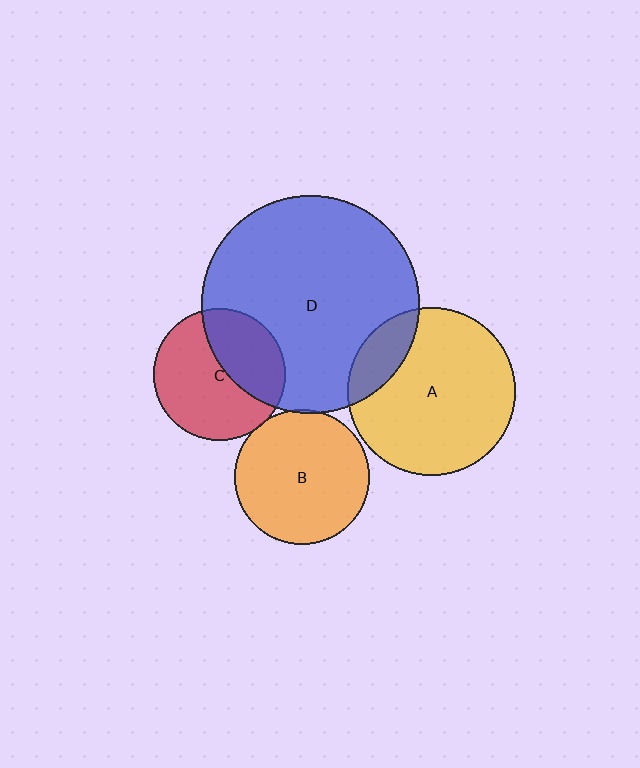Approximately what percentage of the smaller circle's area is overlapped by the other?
Approximately 15%.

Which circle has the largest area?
Circle D (blue).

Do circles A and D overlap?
Yes.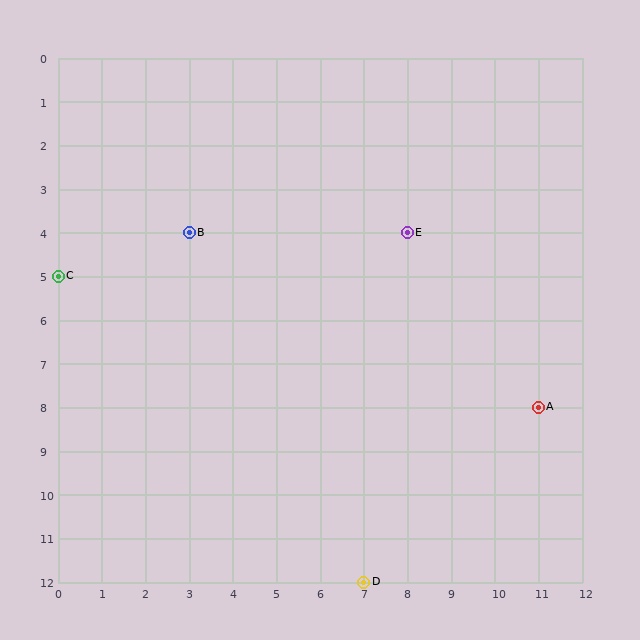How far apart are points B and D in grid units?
Points B and D are 4 columns and 8 rows apart (about 8.9 grid units diagonally).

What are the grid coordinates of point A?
Point A is at grid coordinates (11, 8).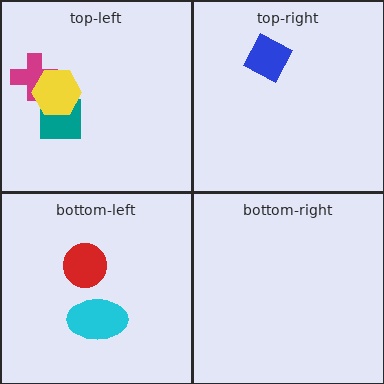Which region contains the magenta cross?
The top-left region.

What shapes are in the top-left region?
The teal square, the magenta cross, the yellow hexagon.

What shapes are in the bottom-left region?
The red circle, the cyan ellipse.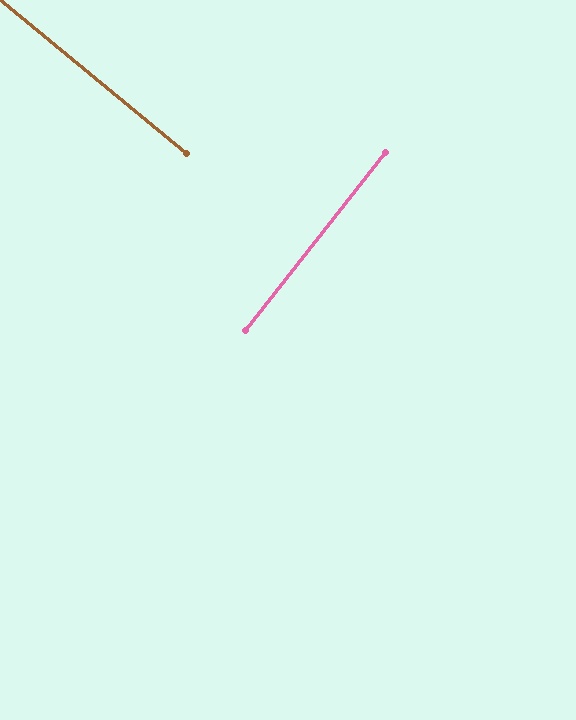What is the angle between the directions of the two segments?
Approximately 89 degrees.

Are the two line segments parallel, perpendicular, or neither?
Perpendicular — they meet at approximately 89°.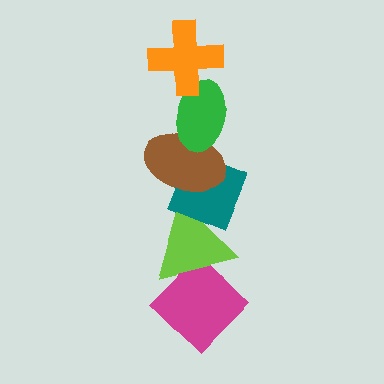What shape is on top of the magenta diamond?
The lime triangle is on top of the magenta diamond.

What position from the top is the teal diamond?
The teal diamond is 4th from the top.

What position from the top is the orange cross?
The orange cross is 1st from the top.